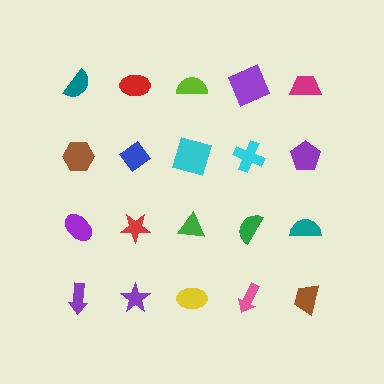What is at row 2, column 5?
A purple pentagon.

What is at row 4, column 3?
A yellow ellipse.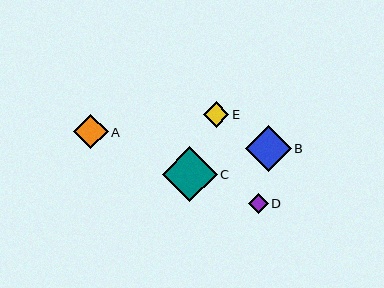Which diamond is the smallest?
Diamond D is the smallest with a size of approximately 20 pixels.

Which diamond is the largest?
Diamond C is the largest with a size of approximately 55 pixels.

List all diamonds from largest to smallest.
From largest to smallest: C, B, A, E, D.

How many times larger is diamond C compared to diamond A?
Diamond C is approximately 1.6 times the size of diamond A.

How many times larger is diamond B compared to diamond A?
Diamond B is approximately 1.3 times the size of diamond A.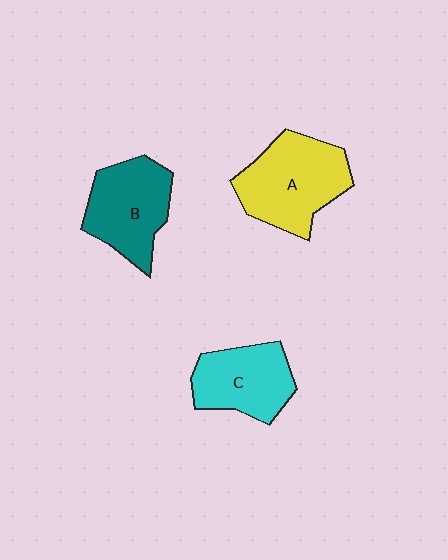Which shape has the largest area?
Shape A (yellow).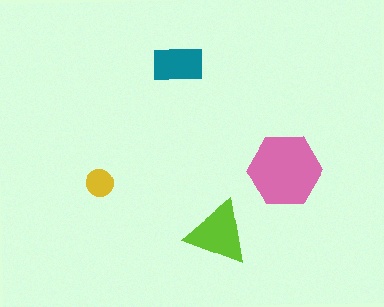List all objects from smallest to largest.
The yellow circle, the teal rectangle, the lime triangle, the pink hexagon.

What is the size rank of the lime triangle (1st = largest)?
2nd.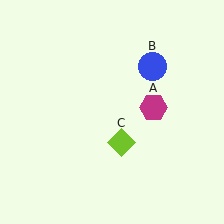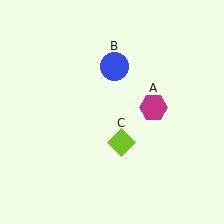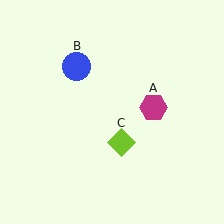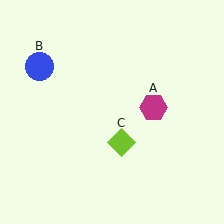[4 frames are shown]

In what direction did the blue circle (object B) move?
The blue circle (object B) moved left.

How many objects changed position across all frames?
1 object changed position: blue circle (object B).